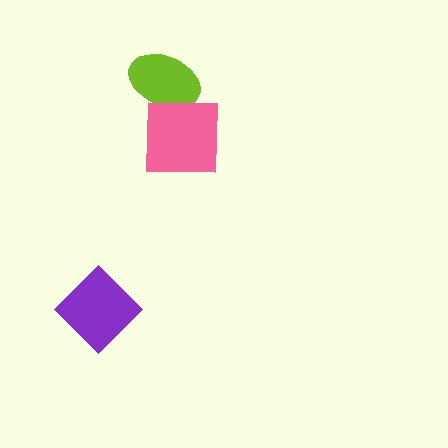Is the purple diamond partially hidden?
No, no other shape covers it.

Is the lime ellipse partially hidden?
Yes, it is partially covered by another shape.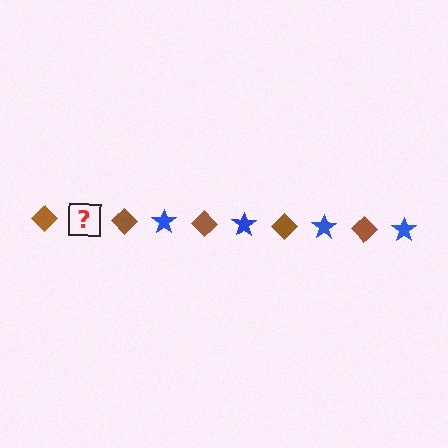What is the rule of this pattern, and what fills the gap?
The rule is that the pattern alternates between brown diamond and blue star. The gap should be filled with a blue star.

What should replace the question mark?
The question mark should be replaced with a blue star.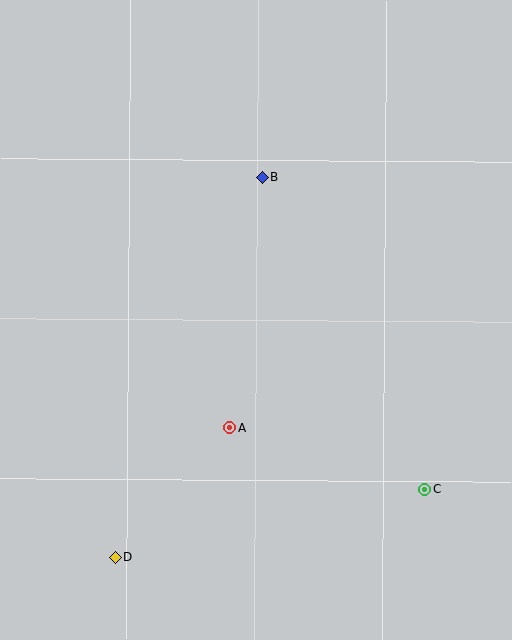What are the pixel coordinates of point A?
Point A is at (230, 428).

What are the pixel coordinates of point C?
Point C is at (424, 489).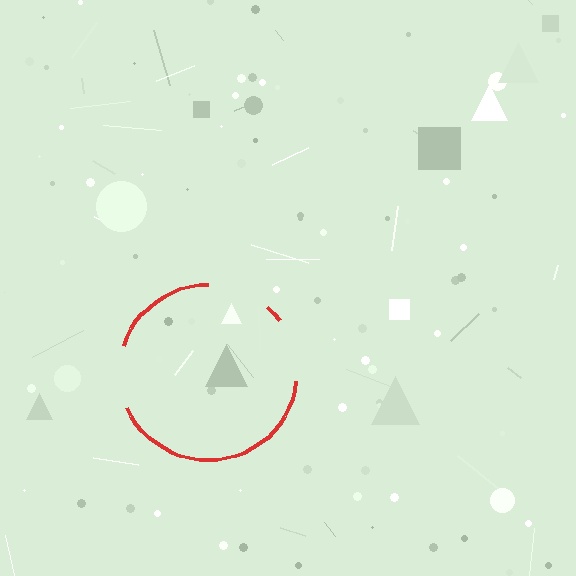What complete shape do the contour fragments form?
The contour fragments form a circle.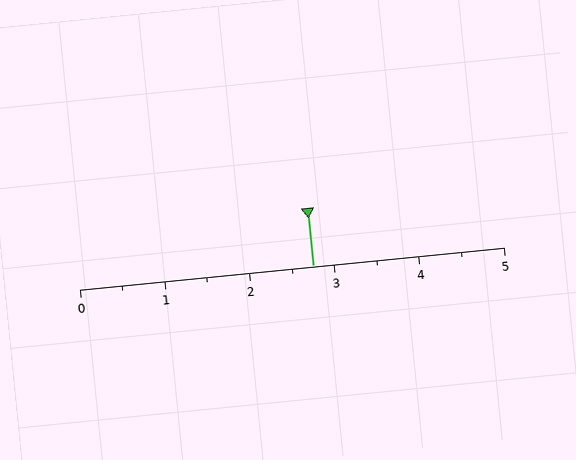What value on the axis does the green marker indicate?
The marker indicates approximately 2.8.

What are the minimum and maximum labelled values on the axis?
The axis runs from 0 to 5.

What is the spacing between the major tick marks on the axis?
The major ticks are spaced 1 apart.